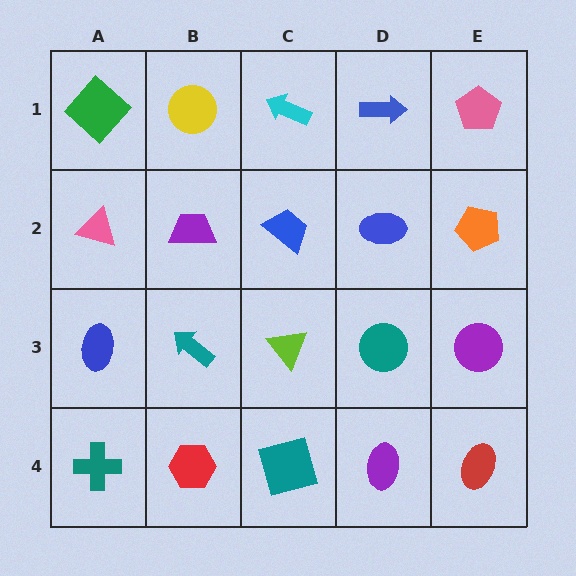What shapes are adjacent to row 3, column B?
A purple trapezoid (row 2, column B), a red hexagon (row 4, column B), a blue ellipse (row 3, column A), a lime triangle (row 3, column C).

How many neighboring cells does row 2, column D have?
4.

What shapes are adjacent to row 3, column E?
An orange pentagon (row 2, column E), a red ellipse (row 4, column E), a teal circle (row 3, column D).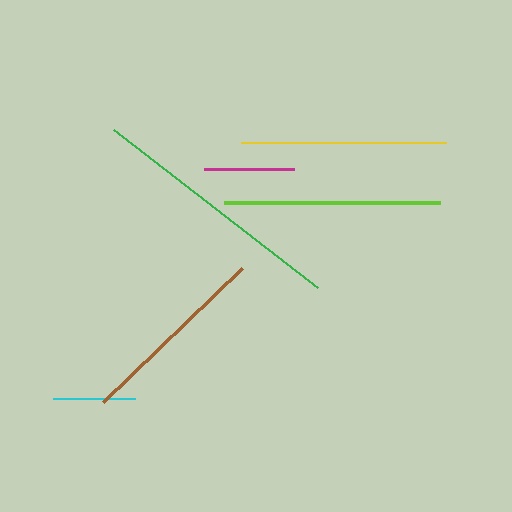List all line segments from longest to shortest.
From longest to shortest: green, lime, yellow, brown, magenta, cyan.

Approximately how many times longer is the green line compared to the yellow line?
The green line is approximately 1.3 times the length of the yellow line.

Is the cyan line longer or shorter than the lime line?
The lime line is longer than the cyan line.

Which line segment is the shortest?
The cyan line is the shortest at approximately 82 pixels.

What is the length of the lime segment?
The lime segment is approximately 216 pixels long.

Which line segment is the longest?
The green line is the longest at approximately 259 pixels.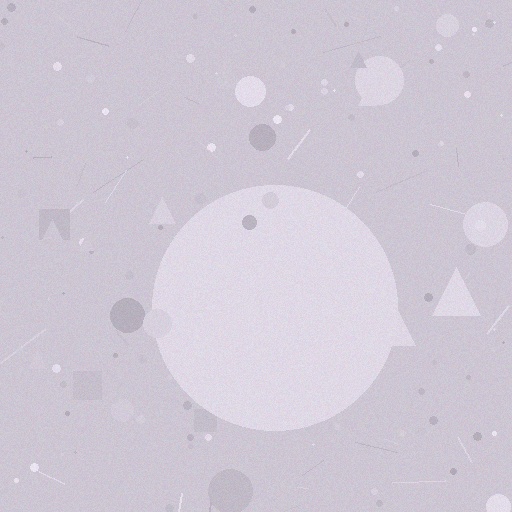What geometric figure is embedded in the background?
A circle is embedded in the background.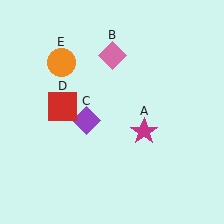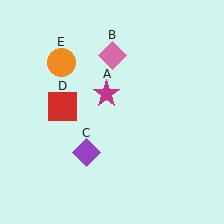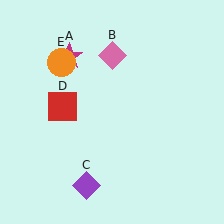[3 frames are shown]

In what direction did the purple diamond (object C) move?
The purple diamond (object C) moved down.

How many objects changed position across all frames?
2 objects changed position: magenta star (object A), purple diamond (object C).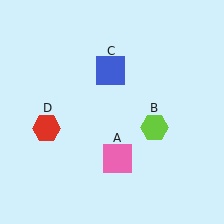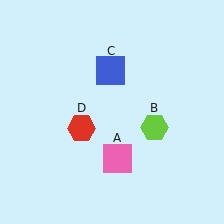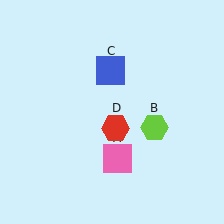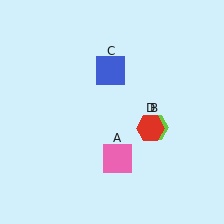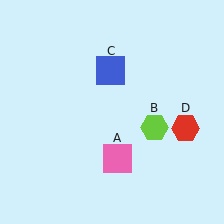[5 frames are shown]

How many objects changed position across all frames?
1 object changed position: red hexagon (object D).